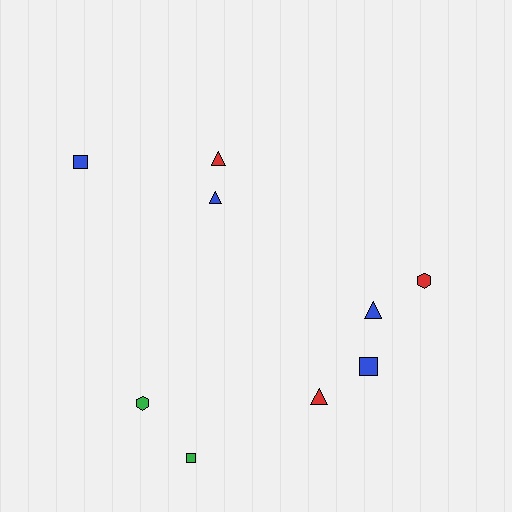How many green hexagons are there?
There is 1 green hexagon.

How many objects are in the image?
There are 9 objects.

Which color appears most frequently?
Blue, with 4 objects.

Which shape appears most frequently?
Triangle, with 4 objects.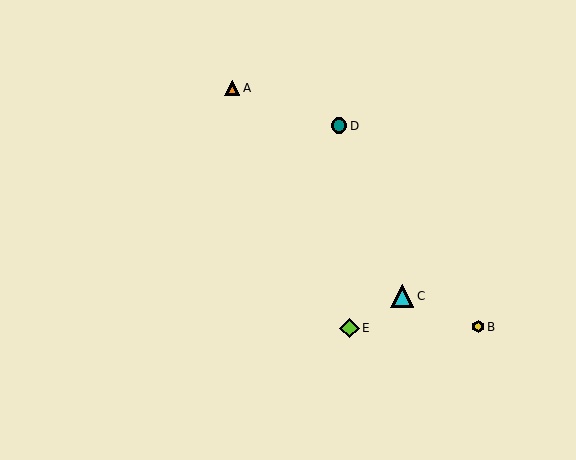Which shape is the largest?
The cyan triangle (labeled C) is the largest.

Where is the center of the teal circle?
The center of the teal circle is at (339, 126).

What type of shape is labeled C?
Shape C is a cyan triangle.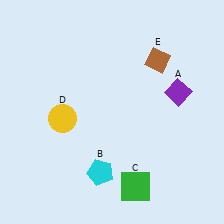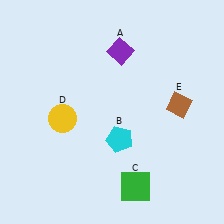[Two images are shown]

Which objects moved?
The objects that moved are: the purple diamond (A), the cyan pentagon (B), the brown diamond (E).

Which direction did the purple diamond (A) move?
The purple diamond (A) moved left.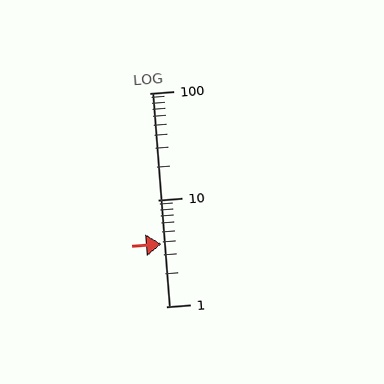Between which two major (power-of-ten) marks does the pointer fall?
The pointer is between 1 and 10.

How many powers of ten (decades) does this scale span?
The scale spans 2 decades, from 1 to 100.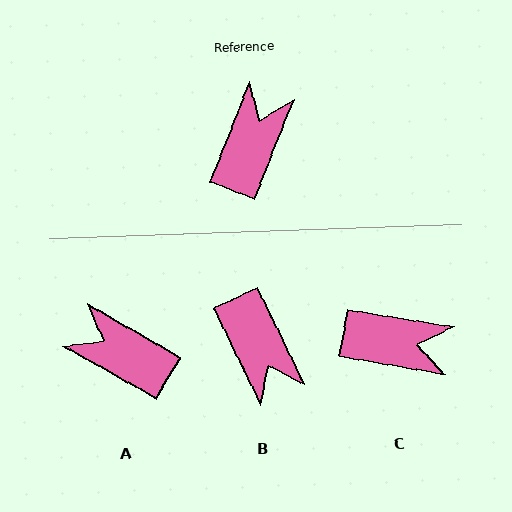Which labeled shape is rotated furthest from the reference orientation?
B, about 133 degrees away.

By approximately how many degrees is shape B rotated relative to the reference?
Approximately 133 degrees clockwise.